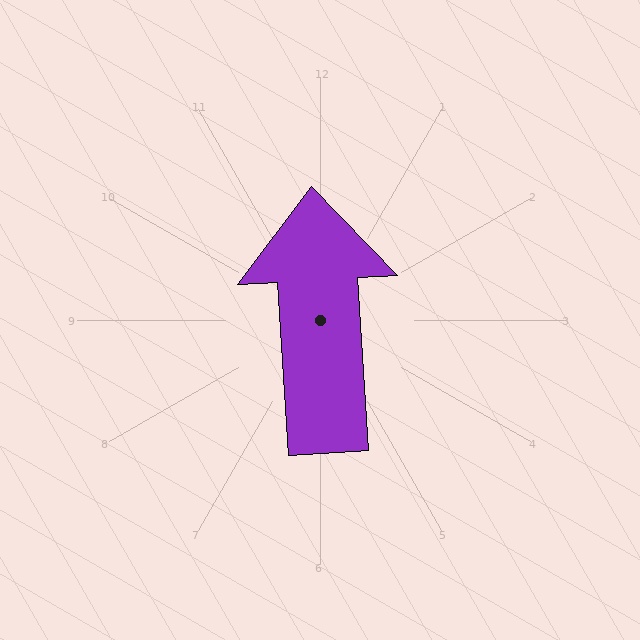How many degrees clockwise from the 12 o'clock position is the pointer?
Approximately 357 degrees.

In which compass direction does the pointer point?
North.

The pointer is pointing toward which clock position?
Roughly 12 o'clock.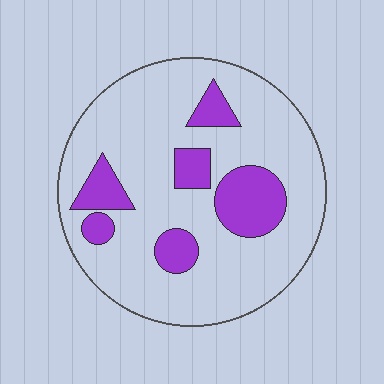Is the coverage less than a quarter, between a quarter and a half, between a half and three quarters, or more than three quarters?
Less than a quarter.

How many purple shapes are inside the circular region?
6.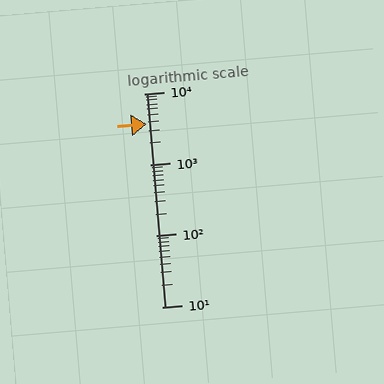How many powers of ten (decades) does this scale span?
The scale spans 3 decades, from 10 to 10000.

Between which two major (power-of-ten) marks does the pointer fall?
The pointer is between 1000 and 10000.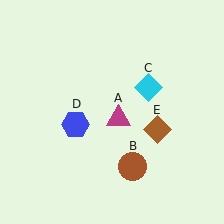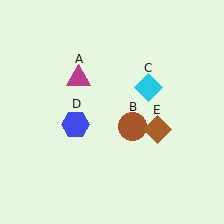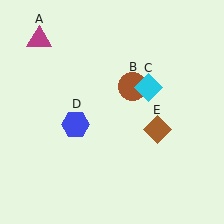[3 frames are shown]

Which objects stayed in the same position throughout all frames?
Cyan diamond (object C) and blue hexagon (object D) and brown diamond (object E) remained stationary.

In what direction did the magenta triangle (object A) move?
The magenta triangle (object A) moved up and to the left.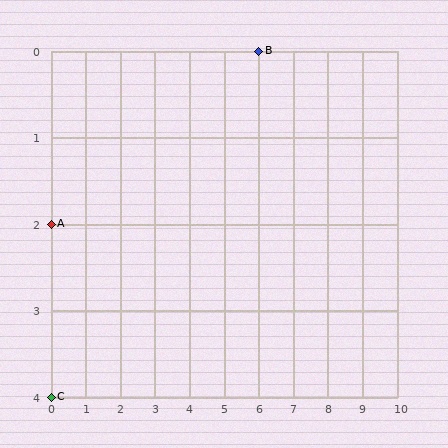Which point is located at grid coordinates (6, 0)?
Point B is at (6, 0).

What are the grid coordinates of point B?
Point B is at grid coordinates (6, 0).